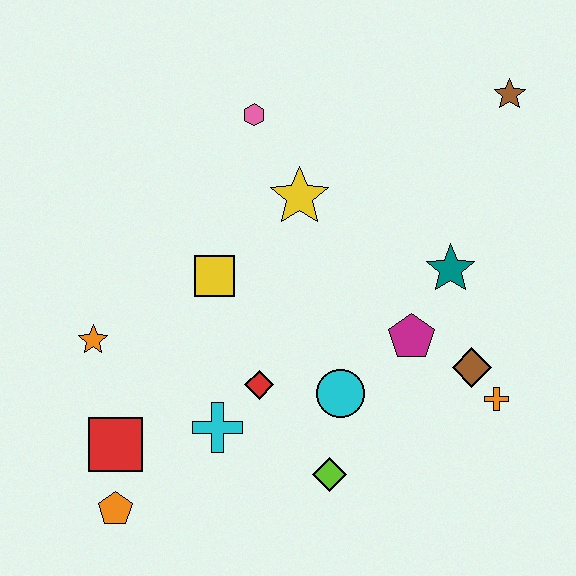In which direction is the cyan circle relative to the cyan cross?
The cyan circle is to the right of the cyan cross.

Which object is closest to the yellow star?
The pink hexagon is closest to the yellow star.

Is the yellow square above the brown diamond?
Yes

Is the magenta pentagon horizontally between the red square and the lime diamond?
No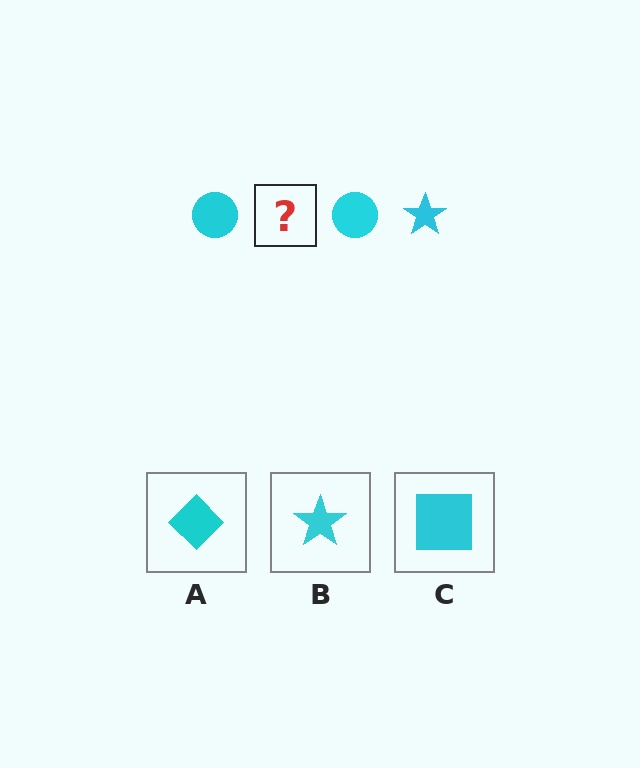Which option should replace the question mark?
Option B.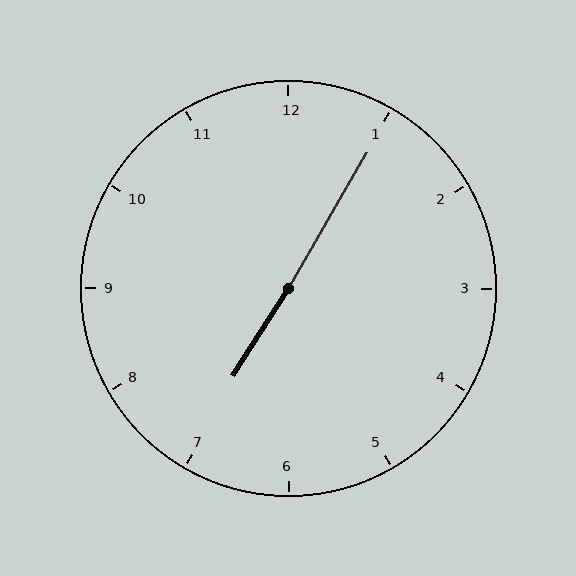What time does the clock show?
7:05.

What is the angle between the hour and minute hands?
Approximately 178 degrees.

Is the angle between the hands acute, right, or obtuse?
It is obtuse.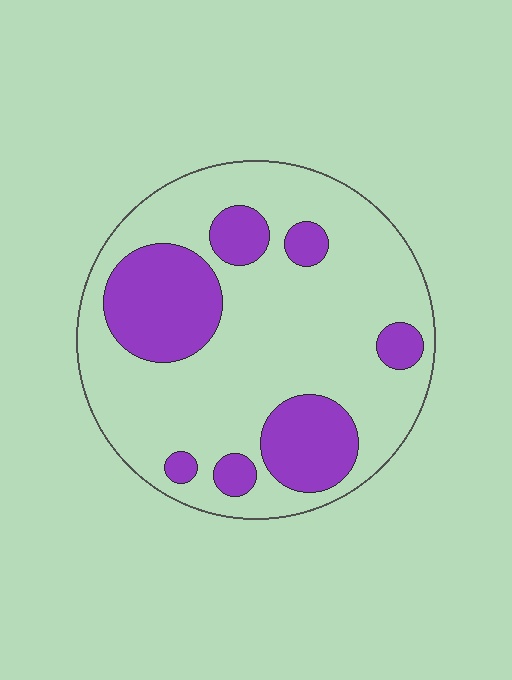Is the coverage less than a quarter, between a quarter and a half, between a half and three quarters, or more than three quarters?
Between a quarter and a half.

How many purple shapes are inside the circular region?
7.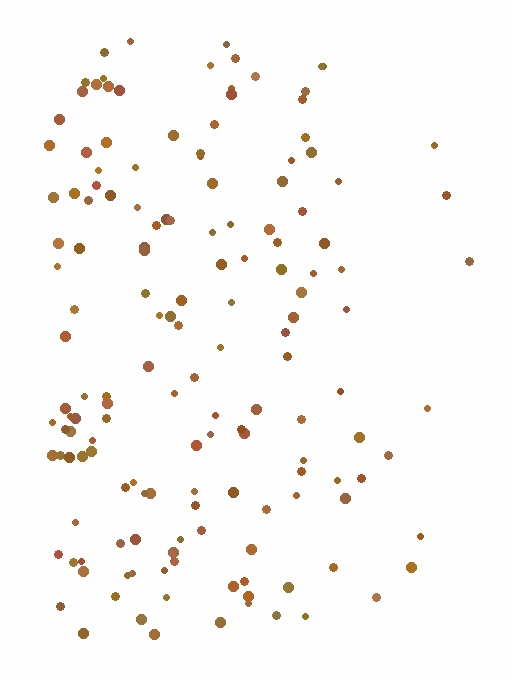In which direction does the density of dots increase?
From right to left, with the left side densest.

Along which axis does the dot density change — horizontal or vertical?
Horizontal.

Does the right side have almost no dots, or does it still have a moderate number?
Still a moderate number, just noticeably fewer than the left.